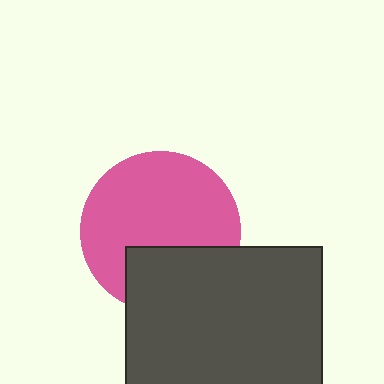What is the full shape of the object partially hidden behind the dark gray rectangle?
The partially hidden object is a pink circle.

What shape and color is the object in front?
The object in front is a dark gray rectangle.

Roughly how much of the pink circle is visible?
Most of it is visible (roughly 70%).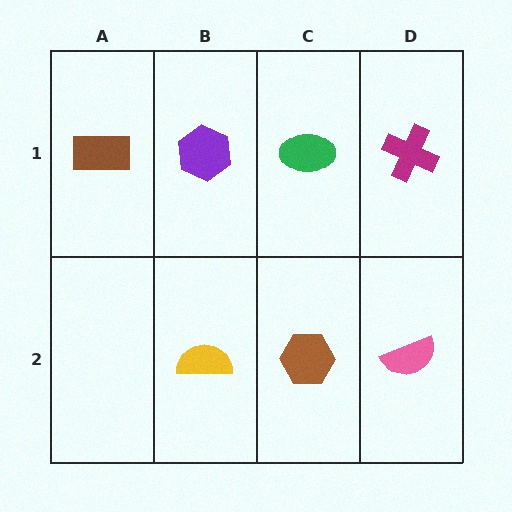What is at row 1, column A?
A brown rectangle.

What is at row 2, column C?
A brown hexagon.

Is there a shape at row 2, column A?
No, that cell is empty.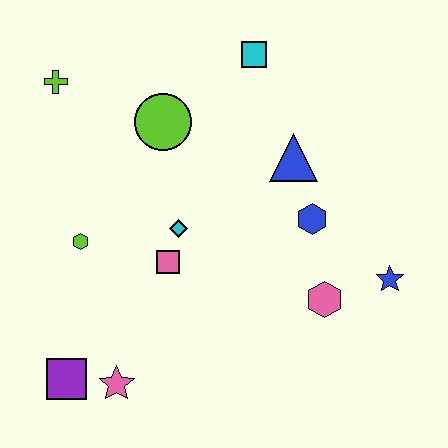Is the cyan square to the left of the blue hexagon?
Yes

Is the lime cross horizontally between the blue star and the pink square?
No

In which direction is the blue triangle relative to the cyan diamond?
The blue triangle is to the right of the cyan diamond.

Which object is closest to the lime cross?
The lime circle is closest to the lime cross.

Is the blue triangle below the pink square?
No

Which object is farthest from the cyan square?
The purple square is farthest from the cyan square.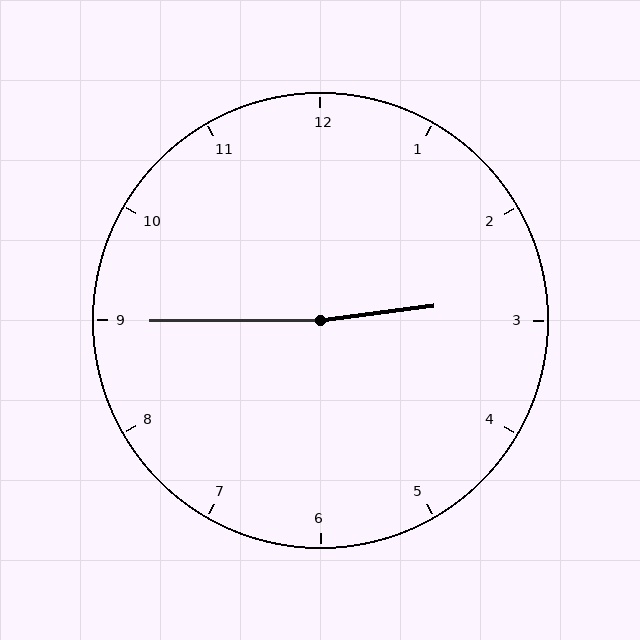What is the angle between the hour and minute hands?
Approximately 172 degrees.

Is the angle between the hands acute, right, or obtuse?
It is obtuse.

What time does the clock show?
2:45.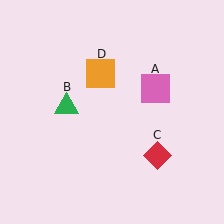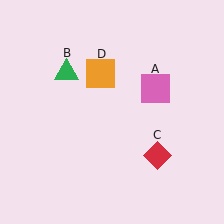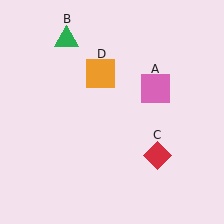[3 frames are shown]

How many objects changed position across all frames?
1 object changed position: green triangle (object B).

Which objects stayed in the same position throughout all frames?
Pink square (object A) and red diamond (object C) and orange square (object D) remained stationary.